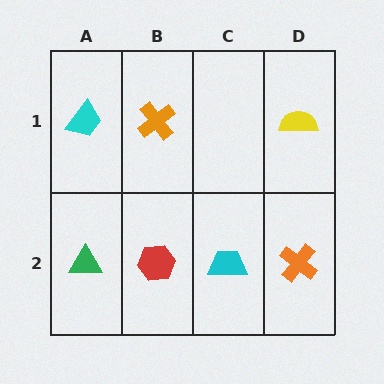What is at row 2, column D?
An orange cross.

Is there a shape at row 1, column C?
No, that cell is empty.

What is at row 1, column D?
A yellow semicircle.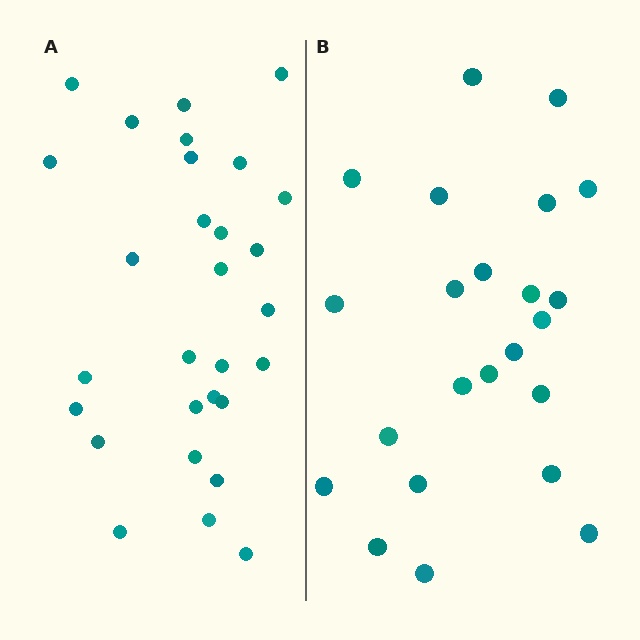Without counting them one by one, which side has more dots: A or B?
Region A (the left region) has more dots.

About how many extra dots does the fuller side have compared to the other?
Region A has about 6 more dots than region B.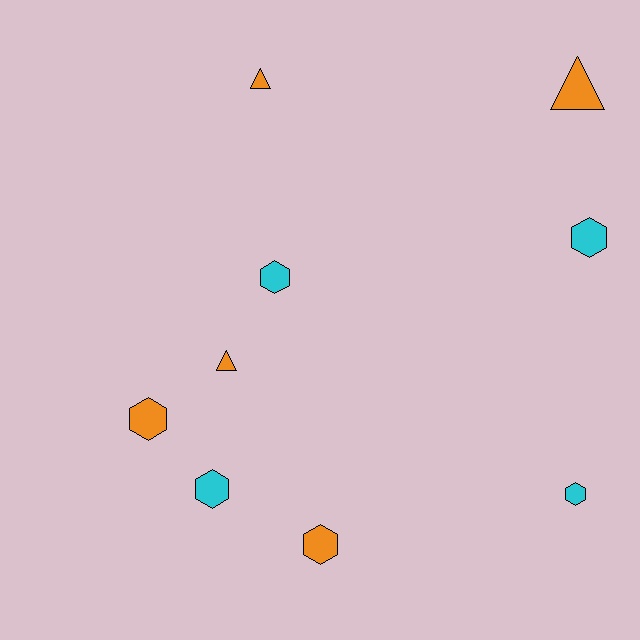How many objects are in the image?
There are 9 objects.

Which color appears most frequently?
Orange, with 5 objects.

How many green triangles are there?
There are no green triangles.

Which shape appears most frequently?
Hexagon, with 6 objects.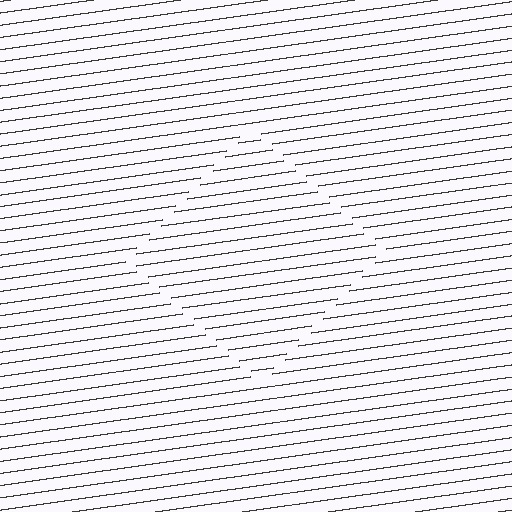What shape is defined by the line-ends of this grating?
An illusory square. The interior of the shape contains the same grating, shifted by half a period — the contour is defined by the phase discontinuity where line-ends from the inner and outer gratings abut.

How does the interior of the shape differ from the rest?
The interior of the shape contains the same grating, shifted by half a period — the contour is defined by the phase discontinuity where line-ends from the inner and outer gratings abut.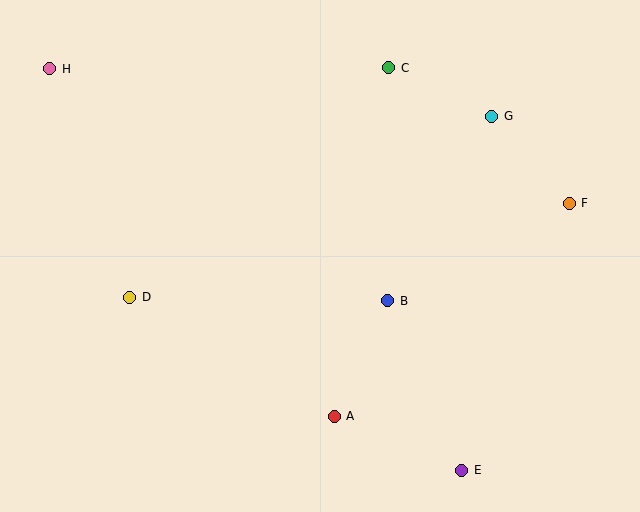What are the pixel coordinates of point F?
Point F is at (569, 203).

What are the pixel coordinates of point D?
Point D is at (130, 297).